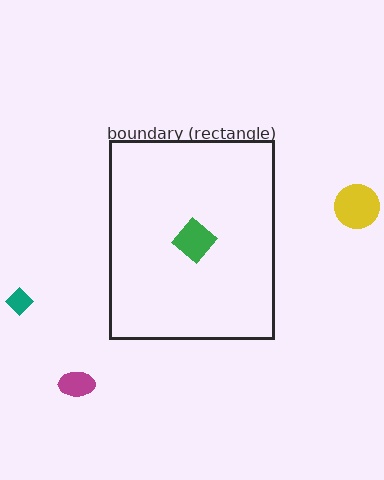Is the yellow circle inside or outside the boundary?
Outside.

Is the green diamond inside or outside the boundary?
Inside.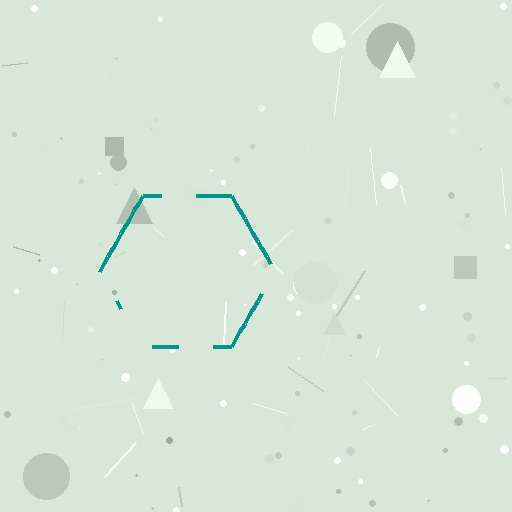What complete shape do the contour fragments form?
The contour fragments form a hexagon.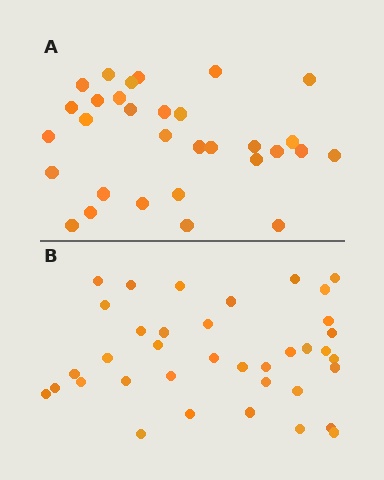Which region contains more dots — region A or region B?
Region B (the bottom region) has more dots.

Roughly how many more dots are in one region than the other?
Region B has about 6 more dots than region A.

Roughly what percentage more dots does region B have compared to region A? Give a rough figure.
About 20% more.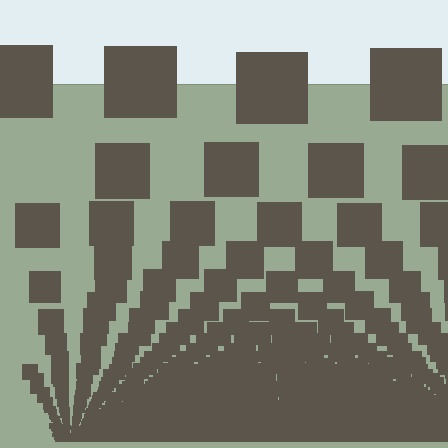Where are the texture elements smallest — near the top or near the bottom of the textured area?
Near the bottom.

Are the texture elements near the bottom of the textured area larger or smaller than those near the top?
Smaller. The gradient is inverted — elements near the bottom are smaller and denser.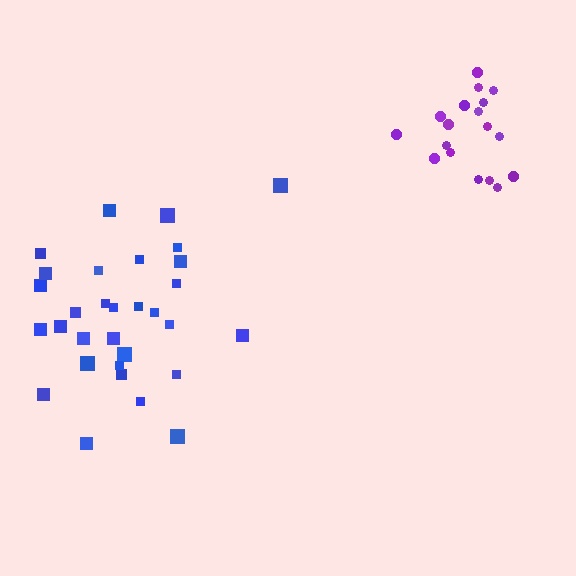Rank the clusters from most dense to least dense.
purple, blue.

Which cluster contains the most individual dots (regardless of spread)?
Blue (31).